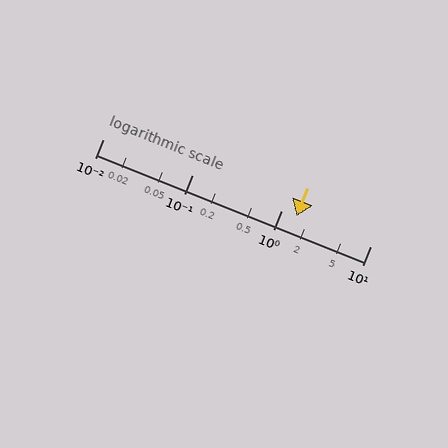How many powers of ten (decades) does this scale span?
The scale spans 3 decades, from 0.01 to 10.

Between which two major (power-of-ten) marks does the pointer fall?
The pointer is between 1 and 10.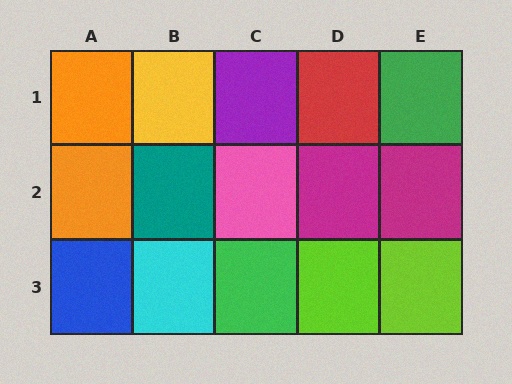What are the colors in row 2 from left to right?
Orange, teal, pink, magenta, magenta.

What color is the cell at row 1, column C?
Purple.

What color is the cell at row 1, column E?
Green.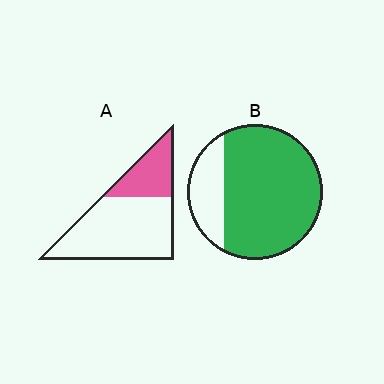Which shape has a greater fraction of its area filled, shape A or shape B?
Shape B.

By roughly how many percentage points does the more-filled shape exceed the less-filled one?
By roughly 50 percentage points (B over A).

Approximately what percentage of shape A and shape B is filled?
A is approximately 30% and B is approximately 80%.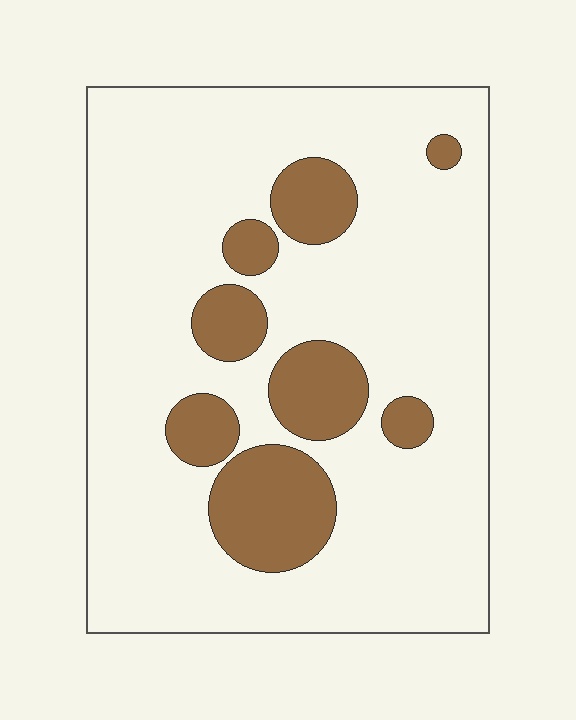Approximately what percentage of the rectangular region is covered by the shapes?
Approximately 20%.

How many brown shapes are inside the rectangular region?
8.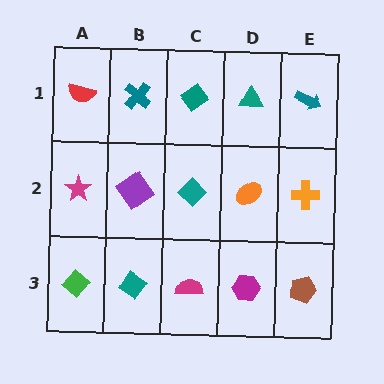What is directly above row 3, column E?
An orange cross.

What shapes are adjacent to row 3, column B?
A purple diamond (row 2, column B), a green diamond (row 3, column A), a magenta semicircle (row 3, column C).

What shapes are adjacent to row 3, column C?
A teal diamond (row 2, column C), a teal diamond (row 3, column B), a magenta hexagon (row 3, column D).